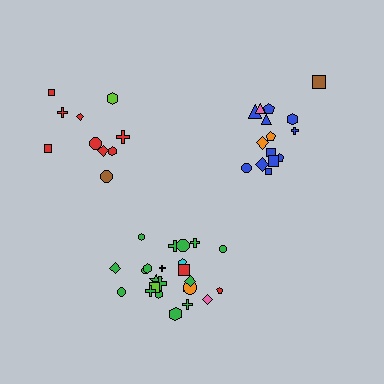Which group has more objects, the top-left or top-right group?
The top-right group.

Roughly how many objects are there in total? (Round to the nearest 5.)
Roughly 50 objects in total.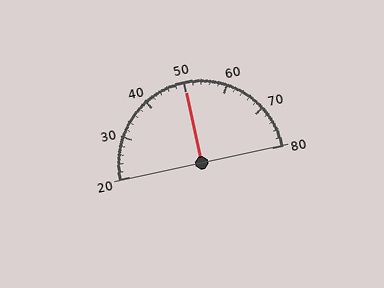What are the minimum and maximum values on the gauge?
The gauge ranges from 20 to 80.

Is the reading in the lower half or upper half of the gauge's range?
The reading is in the upper half of the range (20 to 80).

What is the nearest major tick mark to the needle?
The nearest major tick mark is 50.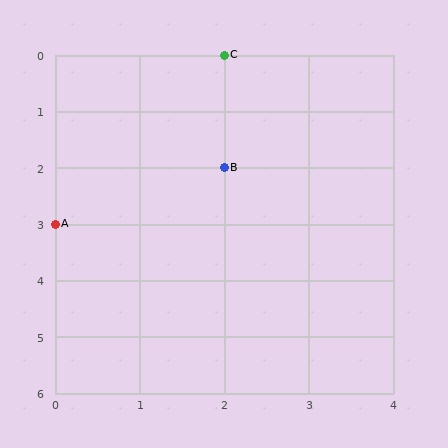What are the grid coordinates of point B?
Point B is at grid coordinates (2, 2).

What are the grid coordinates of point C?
Point C is at grid coordinates (2, 0).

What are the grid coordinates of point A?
Point A is at grid coordinates (0, 3).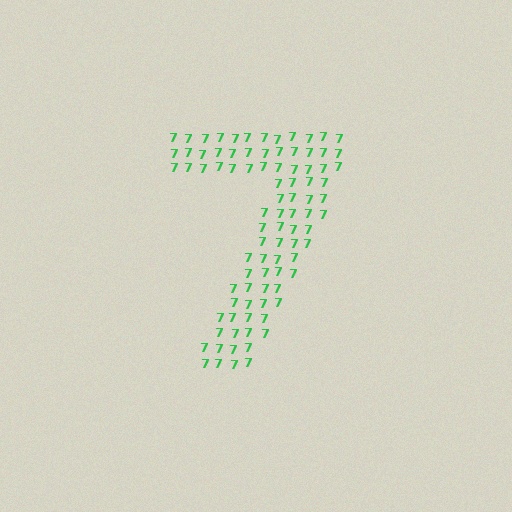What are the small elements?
The small elements are digit 7's.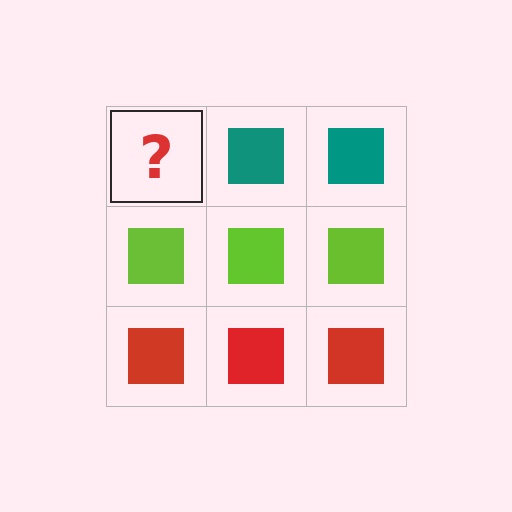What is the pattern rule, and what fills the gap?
The rule is that each row has a consistent color. The gap should be filled with a teal square.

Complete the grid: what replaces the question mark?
The question mark should be replaced with a teal square.